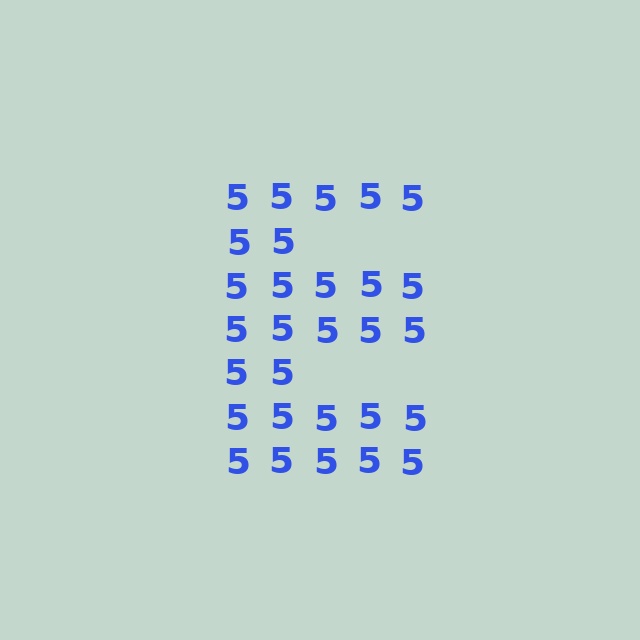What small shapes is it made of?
It is made of small digit 5's.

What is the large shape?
The large shape is the letter E.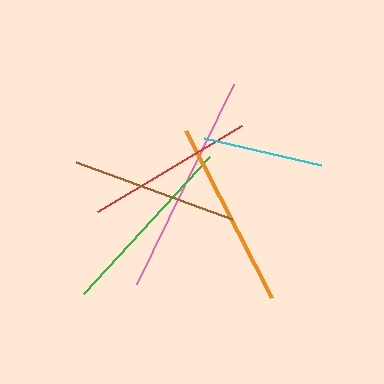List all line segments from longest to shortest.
From longest to shortest: pink, orange, green, red, brown, cyan.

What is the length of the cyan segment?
The cyan segment is approximately 120 pixels long.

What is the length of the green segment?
The green segment is approximately 186 pixels long.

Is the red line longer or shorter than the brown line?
The red line is longer than the brown line.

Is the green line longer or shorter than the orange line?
The orange line is longer than the green line.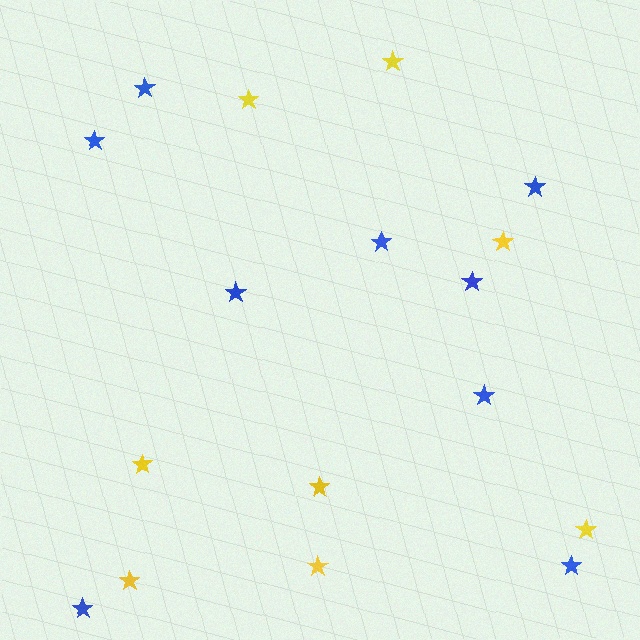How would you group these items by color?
There are 2 groups: one group of yellow stars (8) and one group of blue stars (9).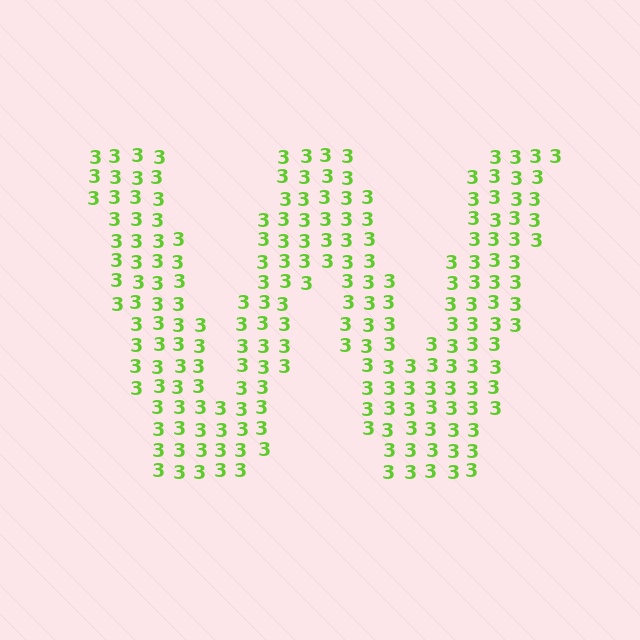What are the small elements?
The small elements are digit 3's.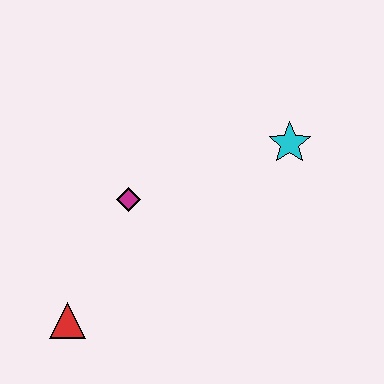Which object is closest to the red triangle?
The magenta diamond is closest to the red triangle.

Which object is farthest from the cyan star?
The red triangle is farthest from the cyan star.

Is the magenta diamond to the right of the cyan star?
No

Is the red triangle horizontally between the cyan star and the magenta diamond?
No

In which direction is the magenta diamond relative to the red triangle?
The magenta diamond is above the red triangle.